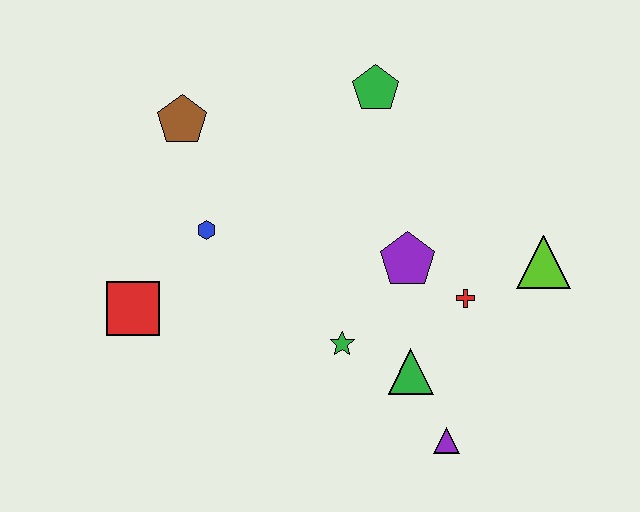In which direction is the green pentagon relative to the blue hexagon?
The green pentagon is to the right of the blue hexagon.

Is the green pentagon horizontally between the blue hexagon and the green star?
No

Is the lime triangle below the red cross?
No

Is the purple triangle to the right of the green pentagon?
Yes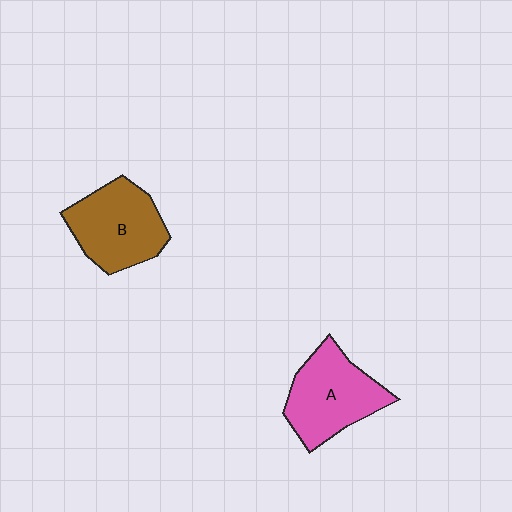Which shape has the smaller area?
Shape B (brown).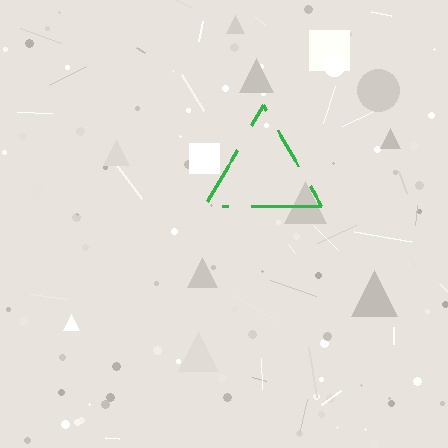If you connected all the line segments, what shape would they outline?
They would outline a triangle.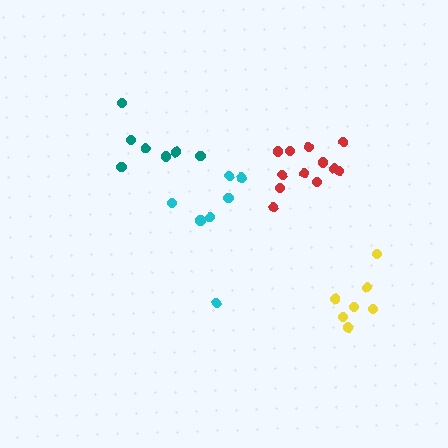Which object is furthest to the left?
The teal cluster is leftmost.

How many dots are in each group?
Group 1: 7 dots, Group 2: 7 dots, Group 3: 12 dots, Group 4: 7 dots (33 total).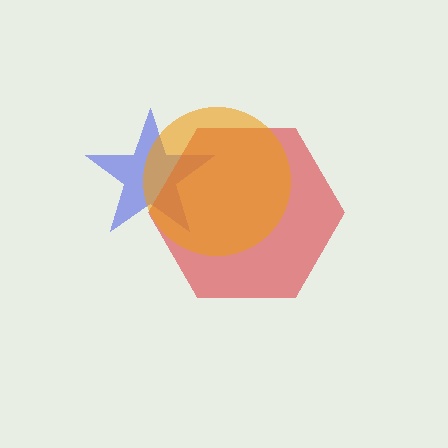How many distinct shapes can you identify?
There are 3 distinct shapes: a blue star, a red hexagon, an orange circle.